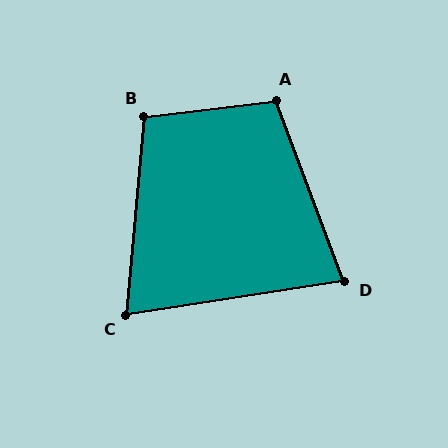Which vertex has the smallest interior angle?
C, at approximately 76 degrees.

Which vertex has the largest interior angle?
A, at approximately 104 degrees.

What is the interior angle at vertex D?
Approximately 78 degrees (acute).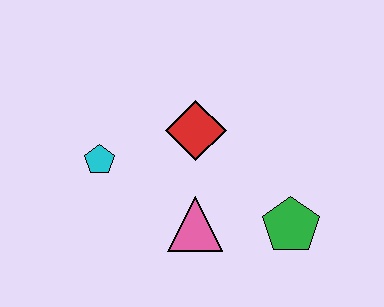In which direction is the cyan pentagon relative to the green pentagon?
The cyan pentagon is to the left of the green pentagon.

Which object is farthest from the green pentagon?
The cyan pentagon is farthest from the green pentagon.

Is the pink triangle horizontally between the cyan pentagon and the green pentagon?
Yes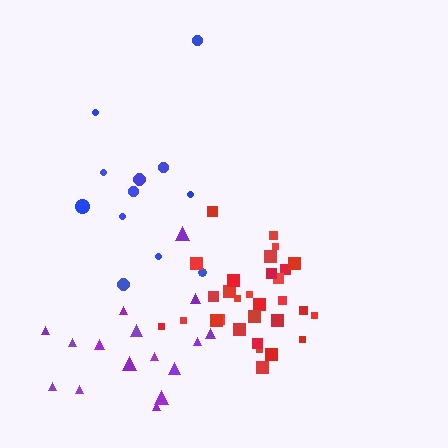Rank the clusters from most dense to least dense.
red, purple, blue.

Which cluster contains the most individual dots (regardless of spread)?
Red (31).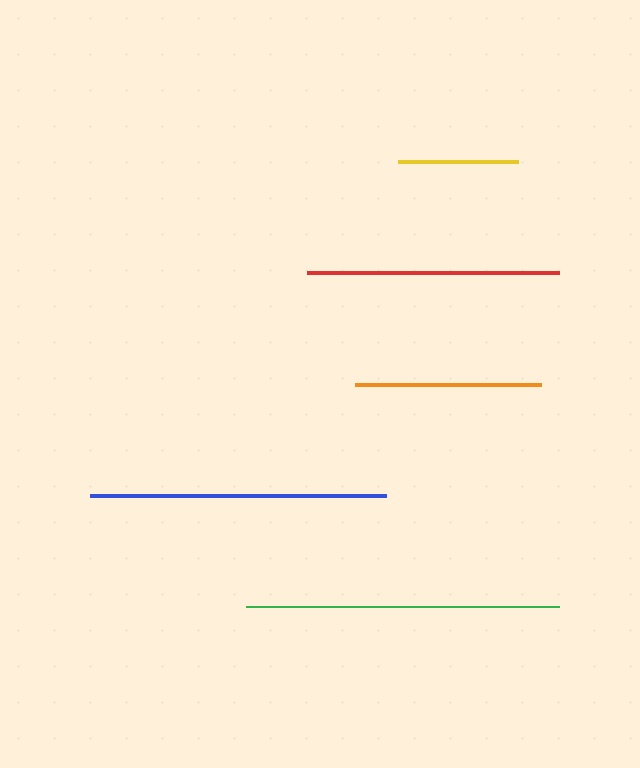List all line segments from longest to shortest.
From longest to shortest: green, blue, red, orange, yellow.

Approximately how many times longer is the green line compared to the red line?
The green line is approximately 1.2 times the length of the red line.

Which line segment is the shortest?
The yellow line is the shortest at approximately 120 pixels.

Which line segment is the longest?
The green line is the longest at approximately 312 pixels.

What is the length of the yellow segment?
The yellow segment is approximately 120 pixels long.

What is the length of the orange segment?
The orange segment is approximately 186 pixels long.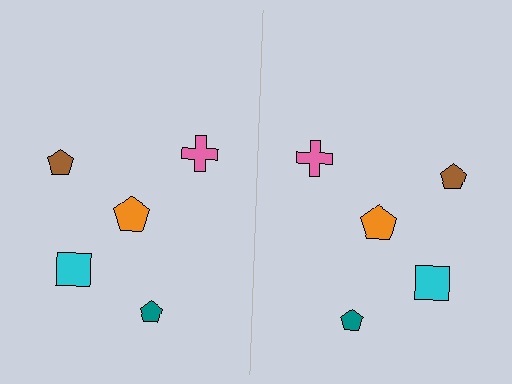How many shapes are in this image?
There are 10 shapes in this image.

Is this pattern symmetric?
Yes, this pattern has bilateral (reflection) symmetry.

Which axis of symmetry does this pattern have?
The pattern has a vertical axis of symmetry running through the center of the image.